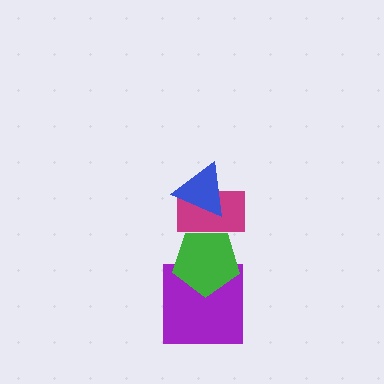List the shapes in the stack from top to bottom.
From top to bottom: the blue triangle, the magenta rectangle, the green pentagon, the purple square.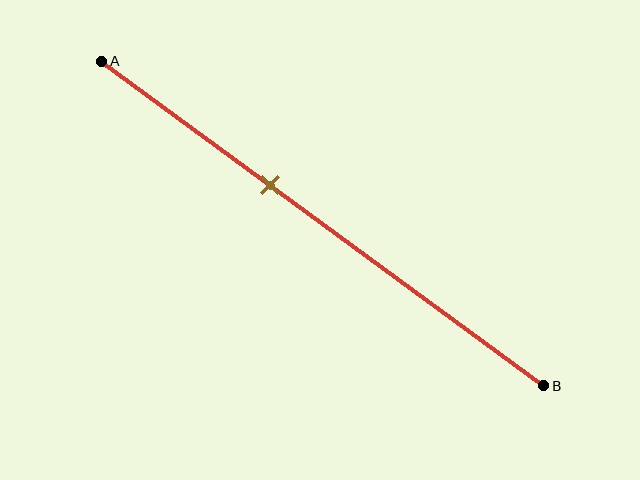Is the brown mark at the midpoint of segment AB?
No, the mark is at about 40% from A, not at the 50% midpoint.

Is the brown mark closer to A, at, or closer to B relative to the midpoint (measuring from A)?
The brown mark is closer to point A than the midpoint of segment AB.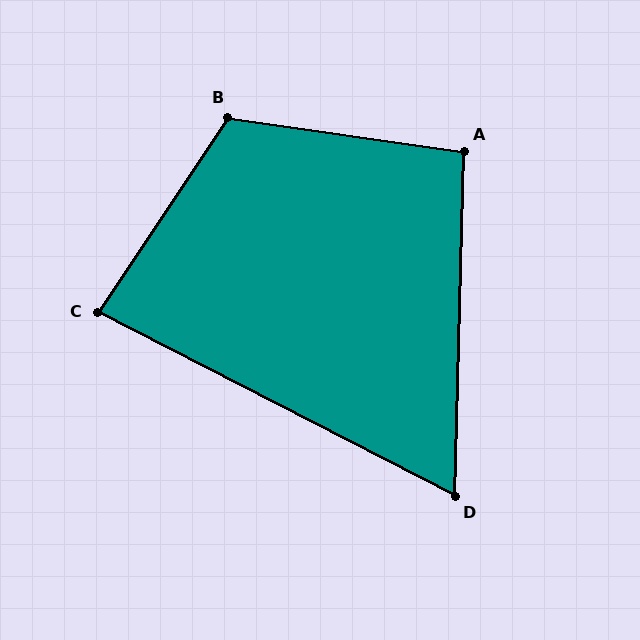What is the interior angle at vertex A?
Approximately 96 degrees (obtuse).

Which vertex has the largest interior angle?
B, at approximately 116 degrees.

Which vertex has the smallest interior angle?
D, at approximately 64 degrees.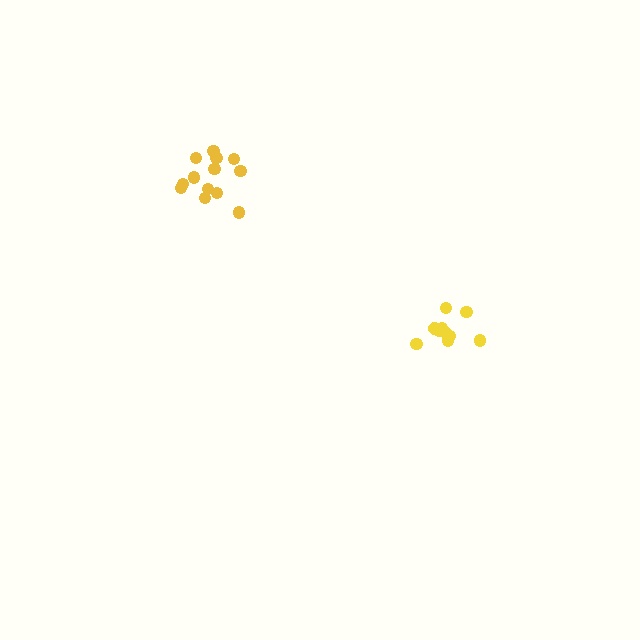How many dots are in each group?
Group 1: 10 dots, Group 2: 13 dots (23 total).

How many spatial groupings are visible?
There are 2 spatial groupings.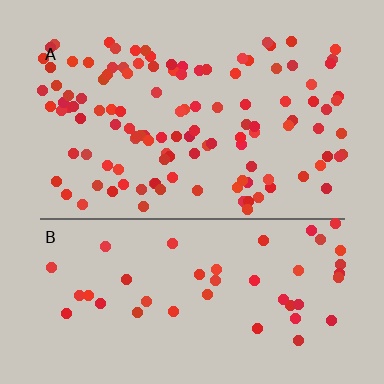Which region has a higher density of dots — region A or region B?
A (the top).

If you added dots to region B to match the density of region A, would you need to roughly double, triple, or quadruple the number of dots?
Approximately triple.